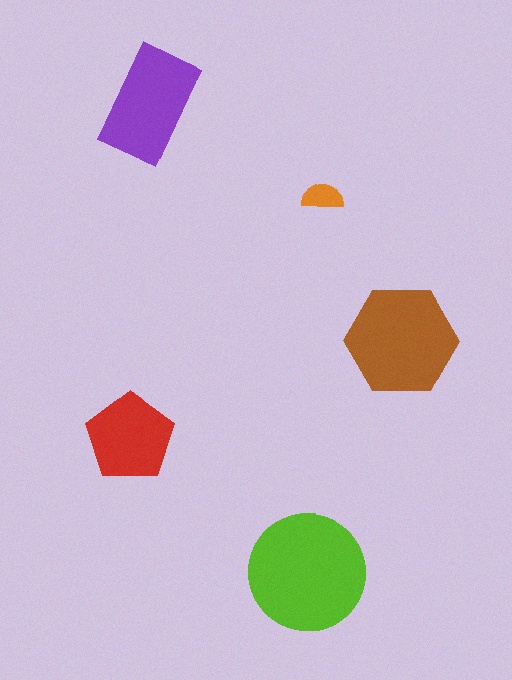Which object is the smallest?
The orange semicircle.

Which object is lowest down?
The lime circle is bottommost.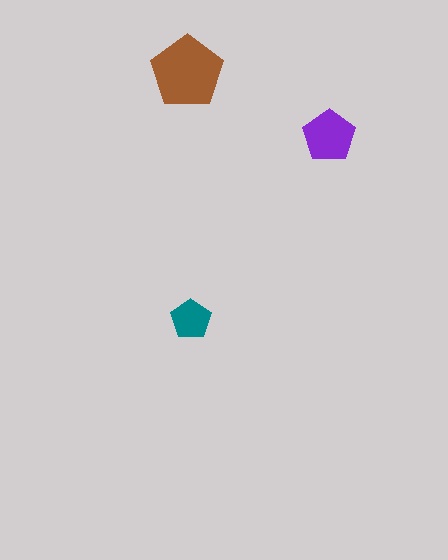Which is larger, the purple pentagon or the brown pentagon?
The brown one.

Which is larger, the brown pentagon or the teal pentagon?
The brown one.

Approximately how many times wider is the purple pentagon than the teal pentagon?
About 1.5 times wider.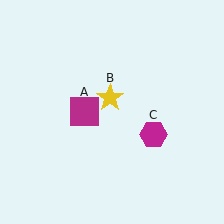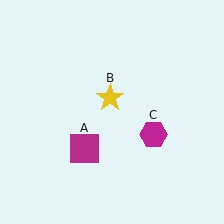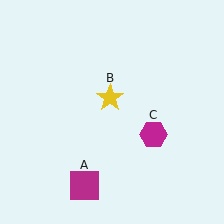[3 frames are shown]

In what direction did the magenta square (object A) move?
The magenta square (object A) moved down.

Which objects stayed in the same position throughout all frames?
Yellow star (object B) and magenta hexagon (object C) remained stationary.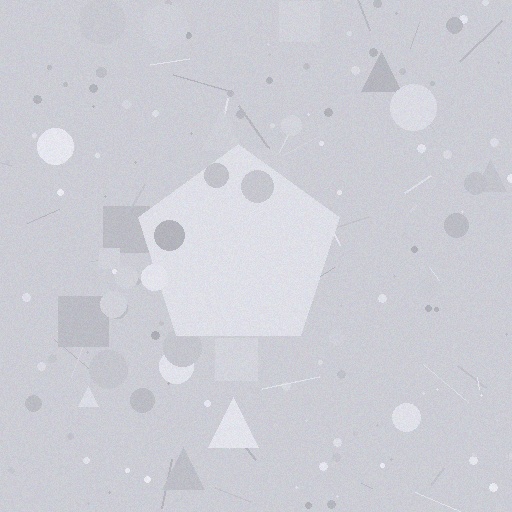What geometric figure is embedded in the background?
A pentagon is embedded in the background.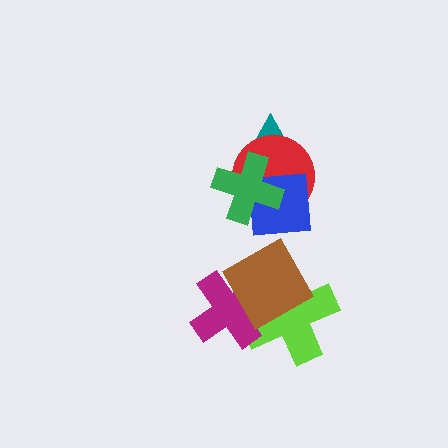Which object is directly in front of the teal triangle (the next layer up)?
The red circle is directly in front of the teal triangle.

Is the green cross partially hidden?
No, no other shape covers it.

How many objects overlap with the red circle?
3 objects overlap with the red circle.